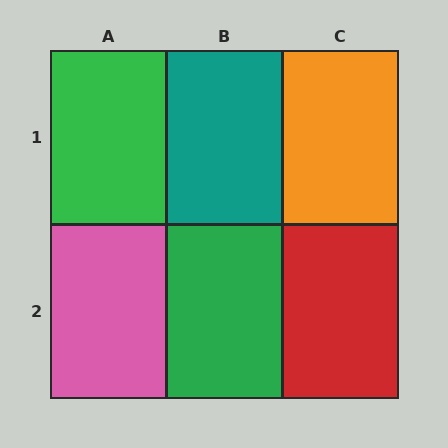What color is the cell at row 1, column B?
Teal.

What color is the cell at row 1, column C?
Orange.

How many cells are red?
1 cell is red.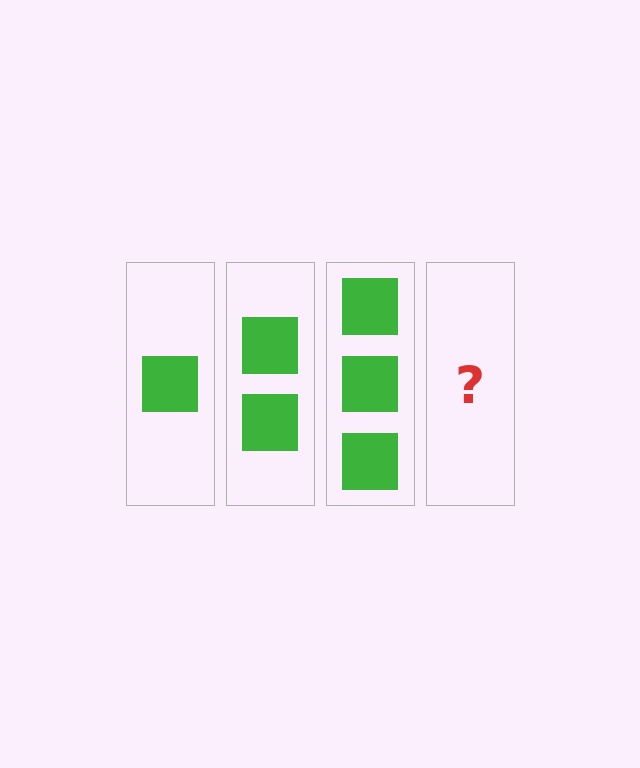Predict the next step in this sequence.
The next step is 4 squares.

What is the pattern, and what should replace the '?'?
The pattern is that each step adds one more square. The '?' should be 4 squares.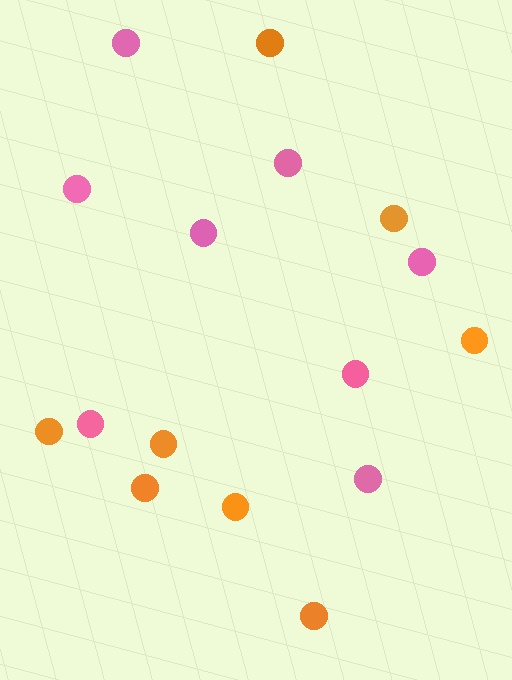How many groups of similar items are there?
There are 2 groups: one group of pink circles (8) and one group of orange circles (8).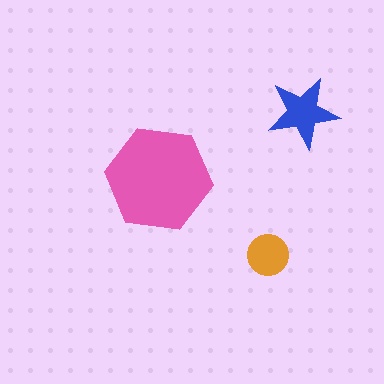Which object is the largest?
The pink hexagon.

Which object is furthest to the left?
The pink hexagon is leftmost.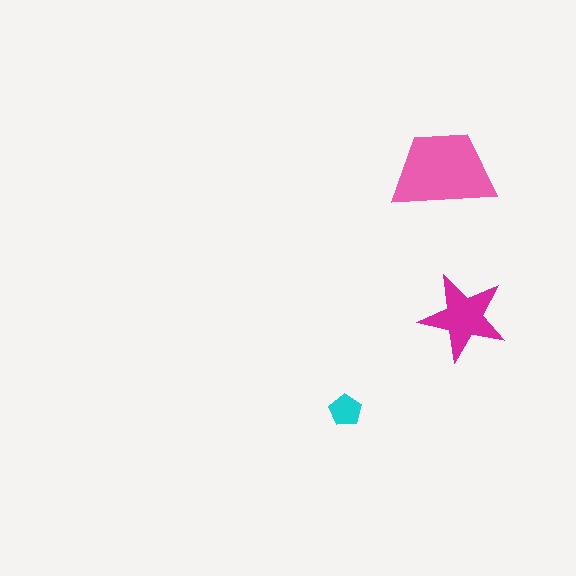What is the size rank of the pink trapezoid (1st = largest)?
1st.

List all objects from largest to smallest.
The pink trapezoid, the magenta star, the cyan pentagon.